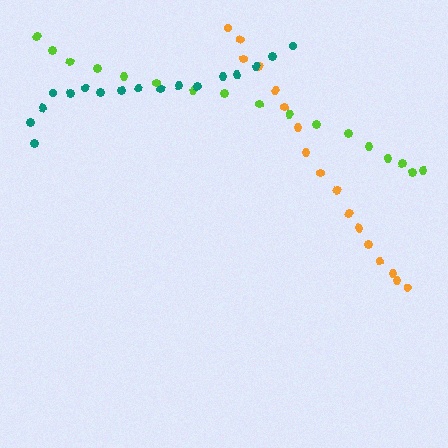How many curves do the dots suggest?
There are 3 distinct paths.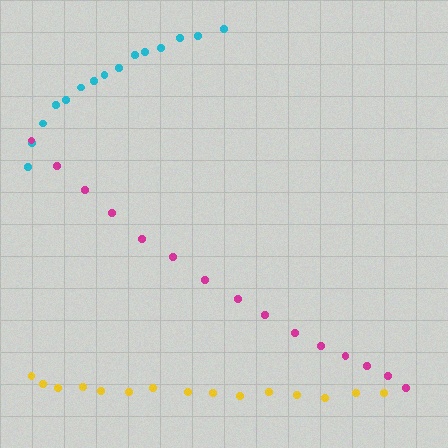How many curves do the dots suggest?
There are 3 distinct paths.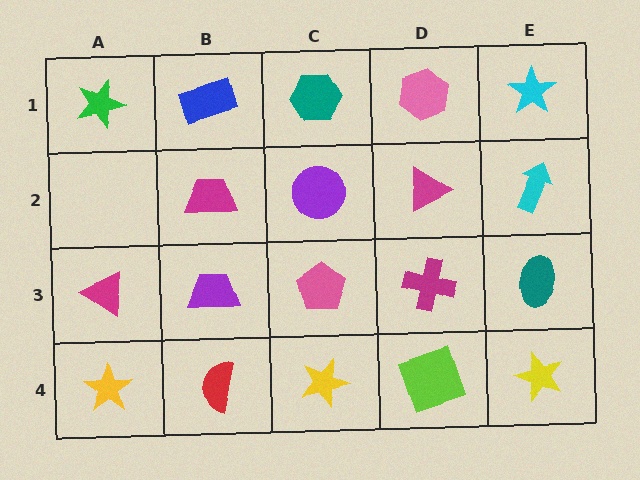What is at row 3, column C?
A pink pentagon.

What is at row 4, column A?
A yellow star.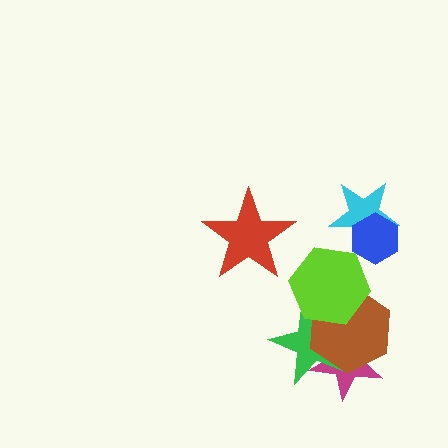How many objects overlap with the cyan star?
1 object overlaps with the cyan star.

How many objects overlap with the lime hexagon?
2 objects overlap with the lime hexagon.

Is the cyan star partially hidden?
Yes, it is partially covered by another shape.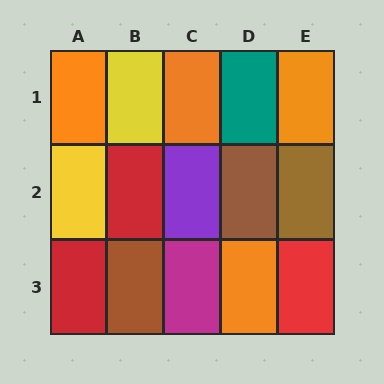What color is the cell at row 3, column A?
Red.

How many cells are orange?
4 cells are orange.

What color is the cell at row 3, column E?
Red.